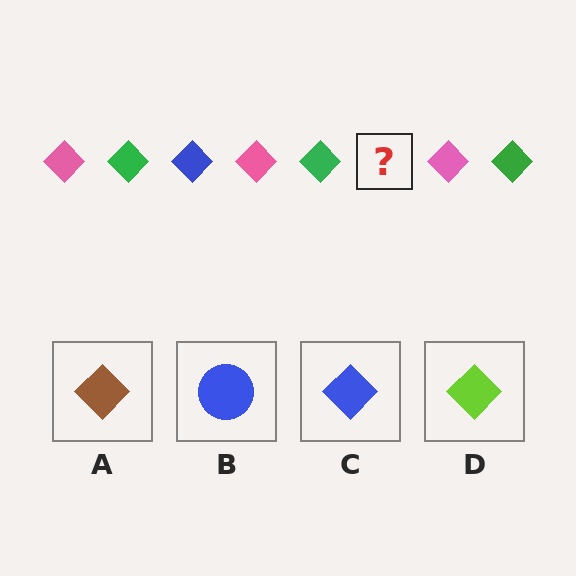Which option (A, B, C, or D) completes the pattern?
C.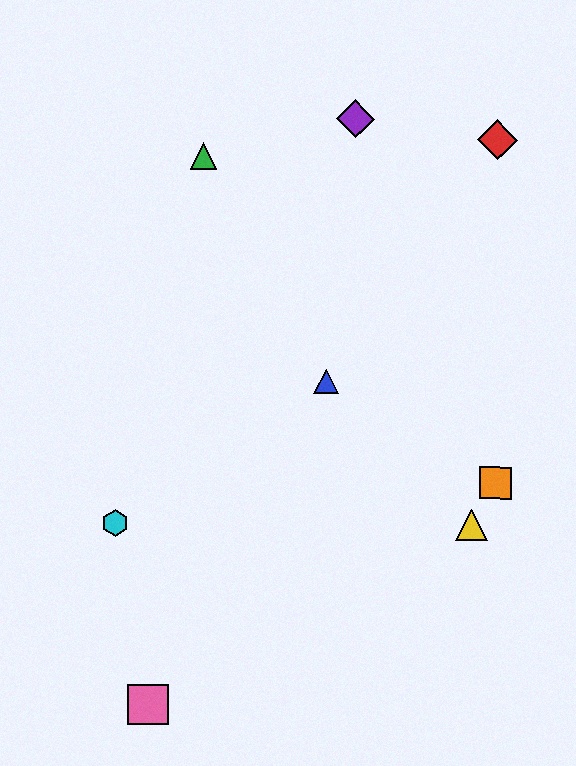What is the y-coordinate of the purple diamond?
The purple diamond is at y≈119.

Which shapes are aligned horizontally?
The yellow triangle, the cyan hexagon are aligned horizontally.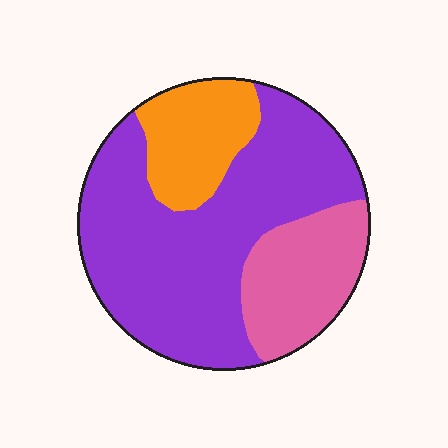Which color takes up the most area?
Purple, at roughly 60%.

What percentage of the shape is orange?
Orange covers around 15% of the shape.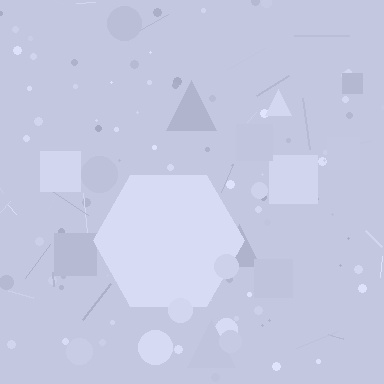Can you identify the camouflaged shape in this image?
The camouflaged shape is a hexagon.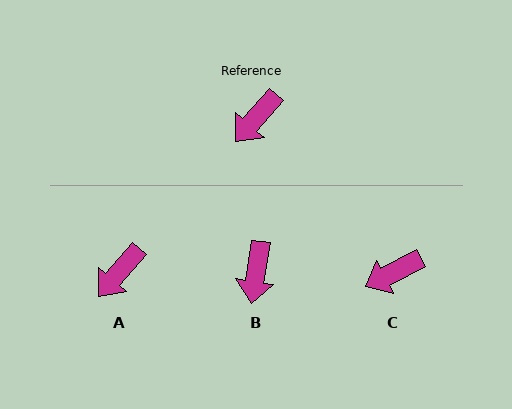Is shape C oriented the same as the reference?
No, it is off by about 22 degrees.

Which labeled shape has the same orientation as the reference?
A.